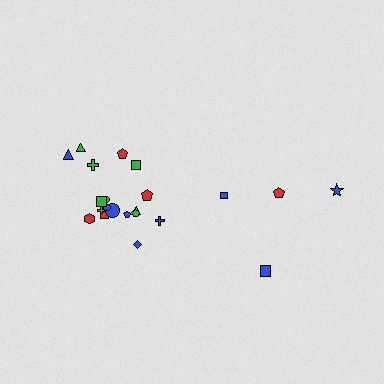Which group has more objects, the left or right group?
The left group.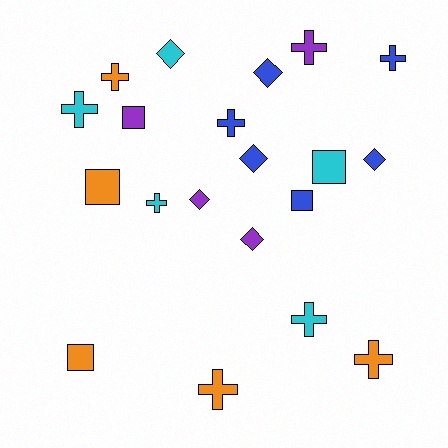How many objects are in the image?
There are 20 objects.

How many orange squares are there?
There are 2 orange squares.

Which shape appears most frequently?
Cross, with 9 objects.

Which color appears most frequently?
Blue, with 6 objects.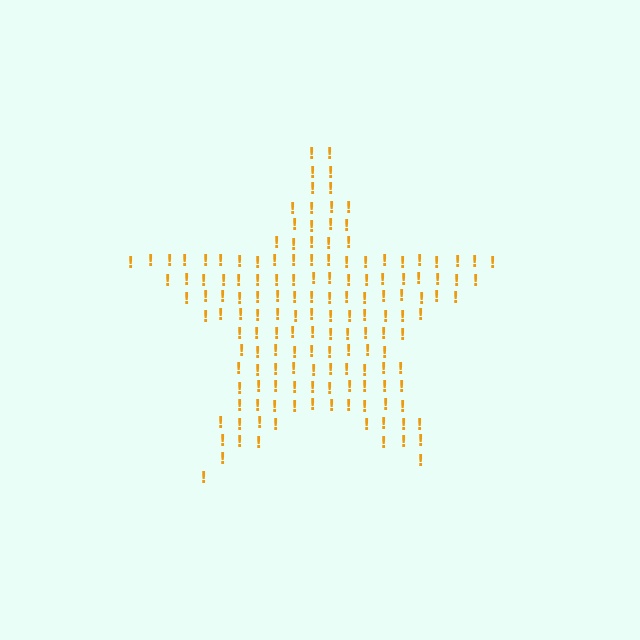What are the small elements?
The small elements are exclamation marks.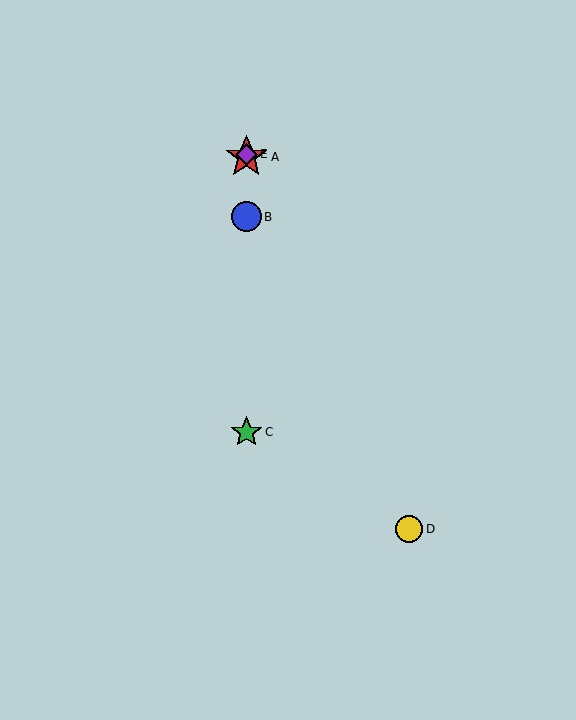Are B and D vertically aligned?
No, B is at x≈246 and D is at x≈409.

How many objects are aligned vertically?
4 objects (A, B, C, E) are aligned vertically.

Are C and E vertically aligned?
Yes, both are at x≈246.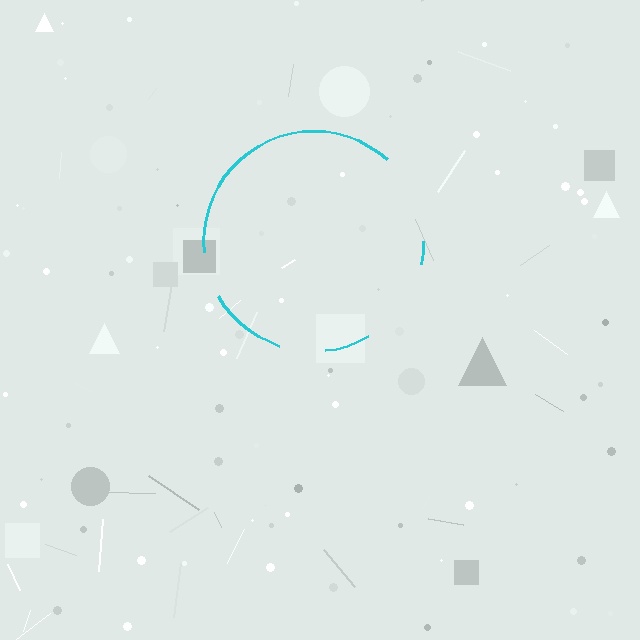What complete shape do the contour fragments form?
The contour fragments form a circle.